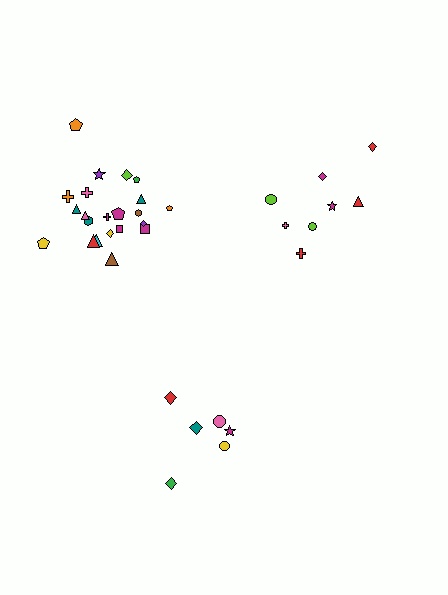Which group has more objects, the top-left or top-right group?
The top-left group.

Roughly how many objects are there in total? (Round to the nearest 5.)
Roughly 35 objects in total.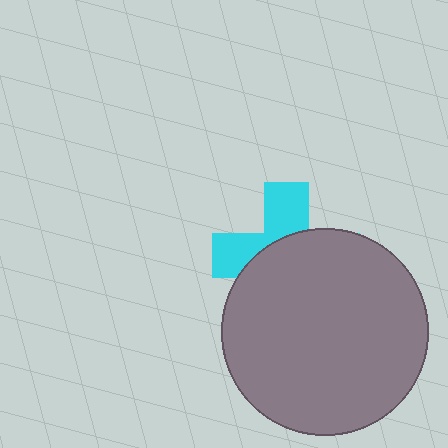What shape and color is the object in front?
The object in front is a gray circle.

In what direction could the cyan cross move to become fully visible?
The cyan cross could move up. That would shift it out from behind the gray circle entirely.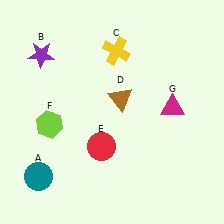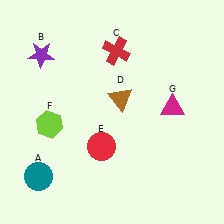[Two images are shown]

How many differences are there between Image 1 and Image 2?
There is 1 difference between the two images.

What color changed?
The cross (C) changed from yellow in Image 1 to red in Image 2.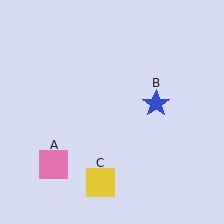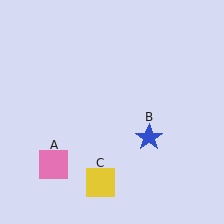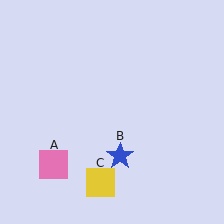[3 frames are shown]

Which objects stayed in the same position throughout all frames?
Pink square (object A) and yellow square (object C) remained stationary.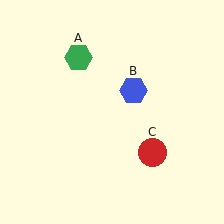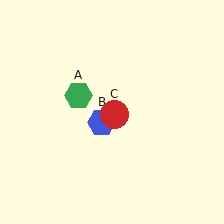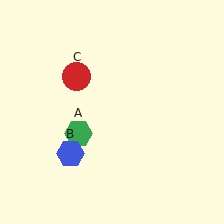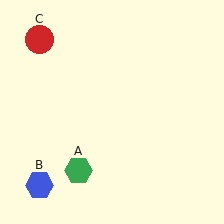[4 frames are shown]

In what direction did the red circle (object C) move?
The red circle (object C) moved up and to the left.